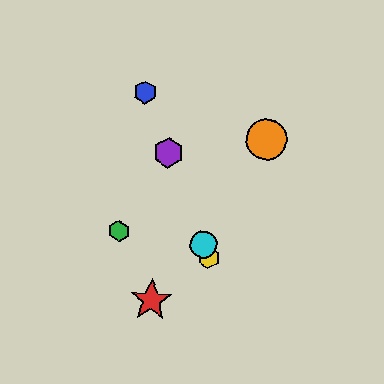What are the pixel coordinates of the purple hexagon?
The purple hexagon is at (168, 153).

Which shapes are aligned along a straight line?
The blue hexagon, the yellow hexagon, the purple hexagon, the cyan circle are aligned along a straight line.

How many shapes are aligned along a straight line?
4 shapes (the blue hexagon, the yellow hexagon, the purple hexagon, the cyan circle) are aligned along a straight line.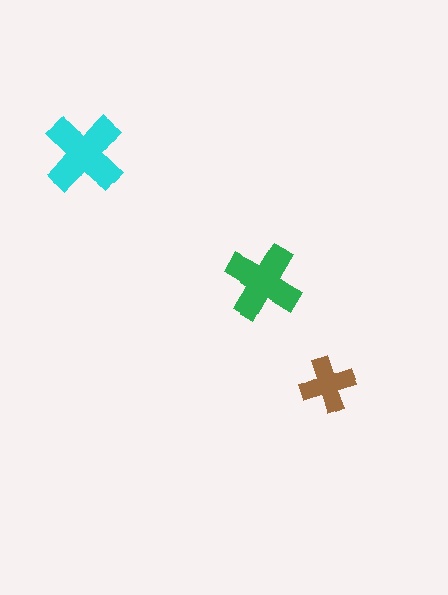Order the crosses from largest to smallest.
the cyan one, the green one, the brown one.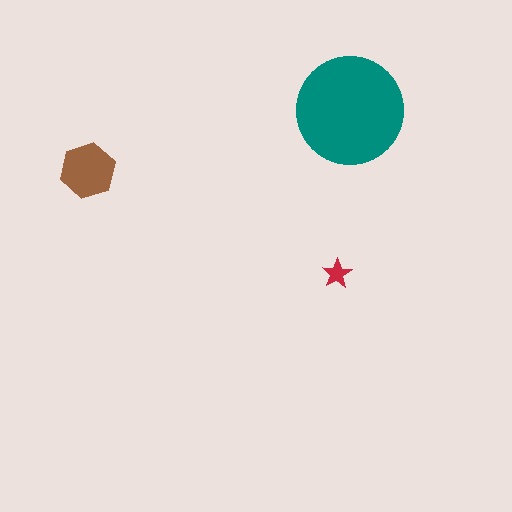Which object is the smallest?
The red star.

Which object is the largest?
The teal circle.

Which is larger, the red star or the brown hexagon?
The brown hexagon.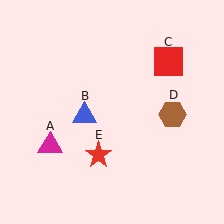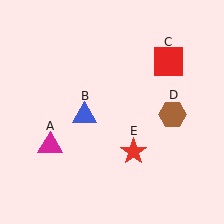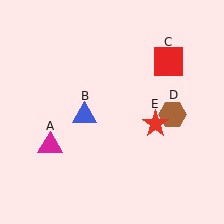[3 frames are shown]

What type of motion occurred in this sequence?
The red star (object E) rotated counterclockwise around the center of the scene.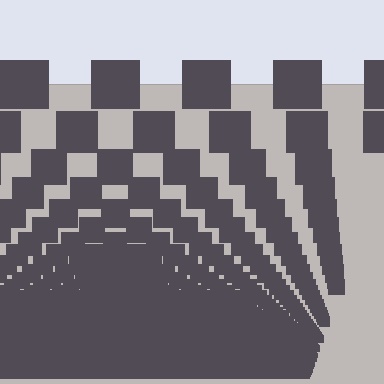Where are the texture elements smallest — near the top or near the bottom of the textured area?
Near the bottom.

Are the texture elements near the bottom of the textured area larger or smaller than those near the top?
Smaller. The gradient is inverted — elements near the bottom are smaller and denser.